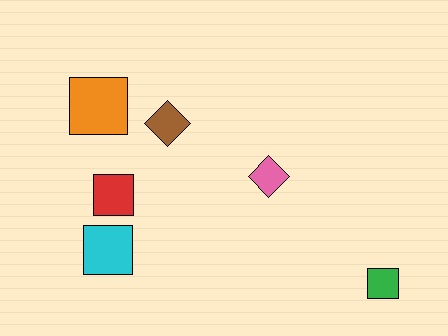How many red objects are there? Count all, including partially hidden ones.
There is 1 red object.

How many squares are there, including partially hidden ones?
There are 4 squares.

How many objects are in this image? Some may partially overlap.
There are 6 objects.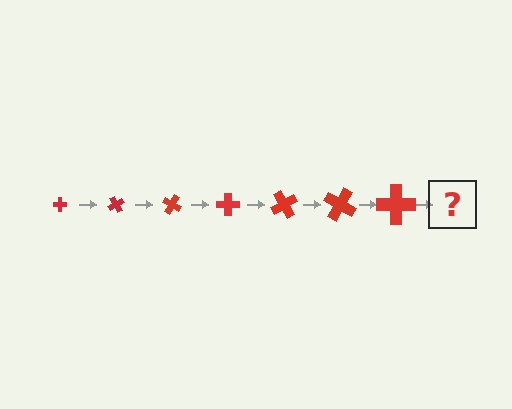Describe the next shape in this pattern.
It should be a cross, larger than the previous one and rotated 420 degrees from the start.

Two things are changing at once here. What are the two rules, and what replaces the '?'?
The two rules are that the cross grows larger each step and it rotates 60 degrees each step. The '?' should be a cross, larger than the previous one and rotated 420 degrees from the start.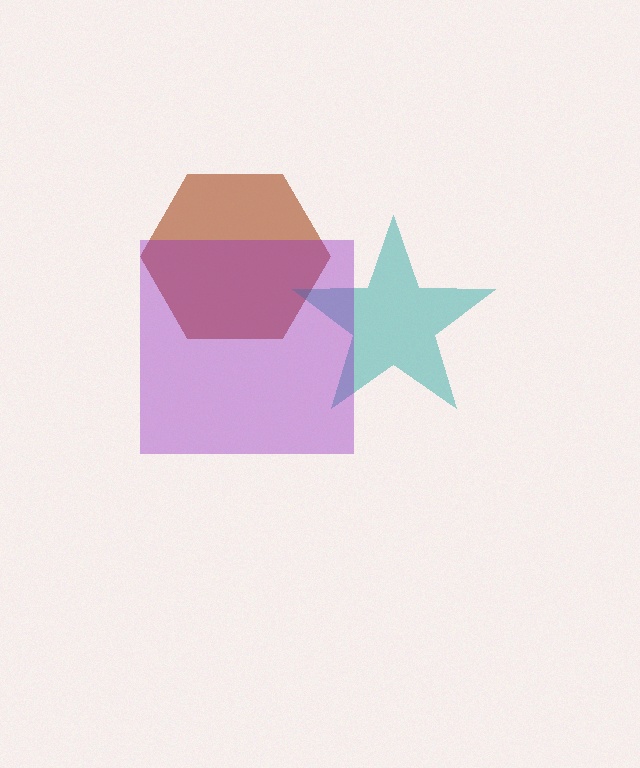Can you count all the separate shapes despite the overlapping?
Yes, there are 3 separate shapes.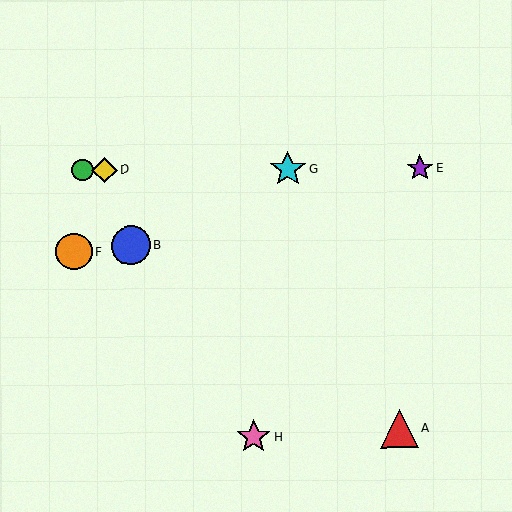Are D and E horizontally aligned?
Yes, both are at y≈170.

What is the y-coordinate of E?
Object E is at y≈169.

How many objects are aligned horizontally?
4 objects (C, D, E, G) are aligned horizontally.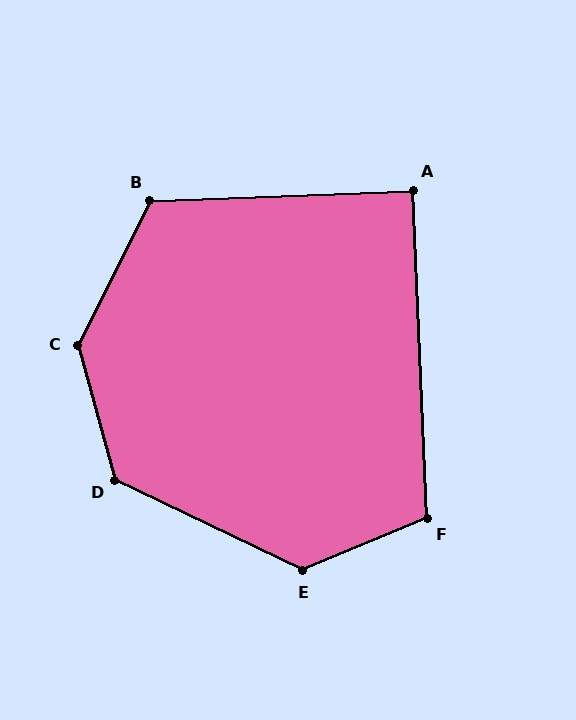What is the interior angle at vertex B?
Approximately 119 degrees (obtuse).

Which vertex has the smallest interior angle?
A, at approximately 90 degrees.